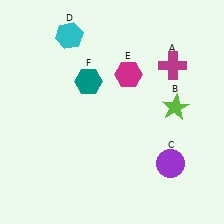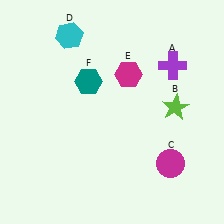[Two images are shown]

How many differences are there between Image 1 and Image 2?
There are 2 differences between the two images.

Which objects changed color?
A changed from magenta to purple. C changed from purple to magenta.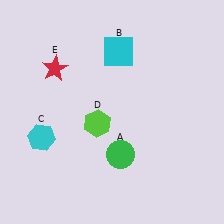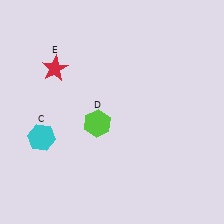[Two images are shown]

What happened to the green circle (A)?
The green circle (A) was removed in Image 2. It was in the bottom-right area of Image 1.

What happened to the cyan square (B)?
The cyan square (B) was removed in Image 2. It was in the top-right area of Image 1.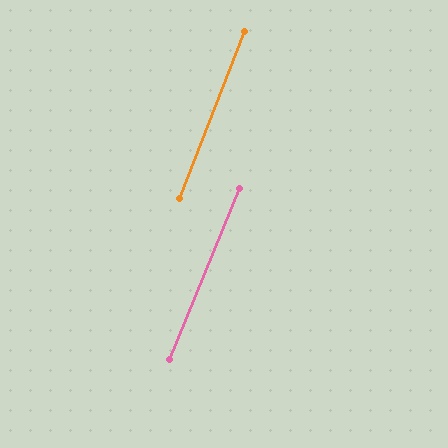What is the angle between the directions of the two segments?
Approximately 1 degree.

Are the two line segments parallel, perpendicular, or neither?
Parallel — their directions differ by only 0.9°.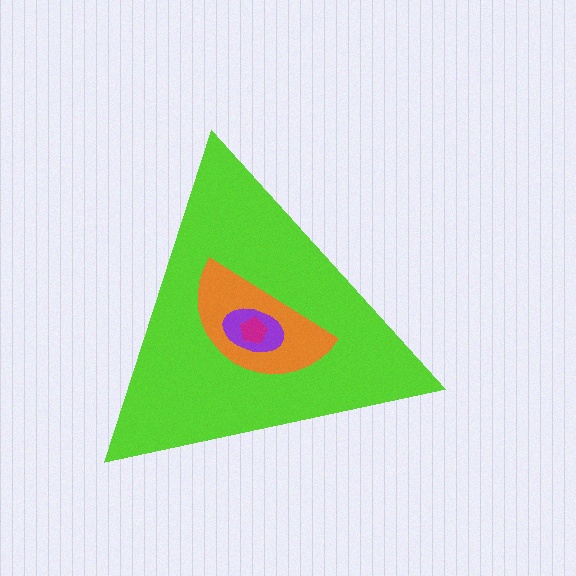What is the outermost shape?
The lime triangle.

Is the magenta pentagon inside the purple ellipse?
Yes.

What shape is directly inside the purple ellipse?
The magenta pentagon.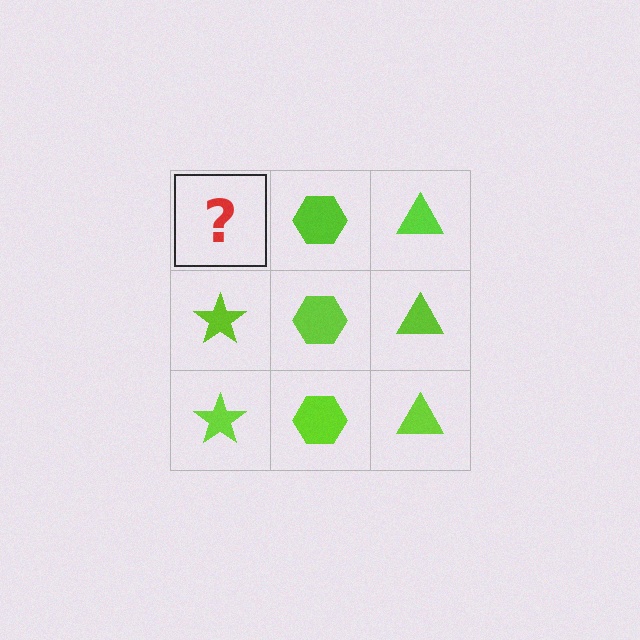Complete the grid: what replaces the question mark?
The question mark should be replaced with a lime star.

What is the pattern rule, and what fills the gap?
The rule is that each column has a consistent shape. The gap should be filled with a lime star.